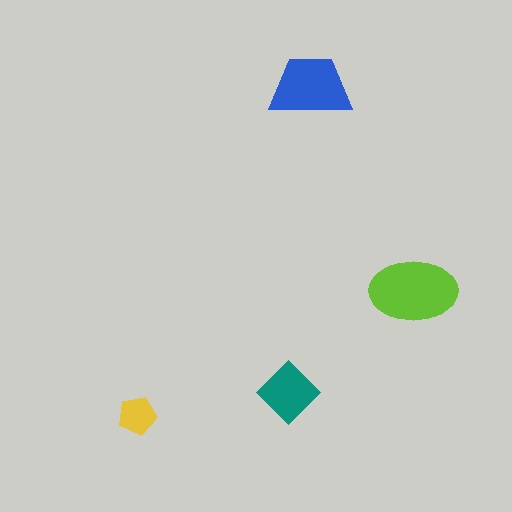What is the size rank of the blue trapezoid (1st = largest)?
2nd.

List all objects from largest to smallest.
The lime ellipse, the blue trapezoid, the teal diamond, the yellow pentagon.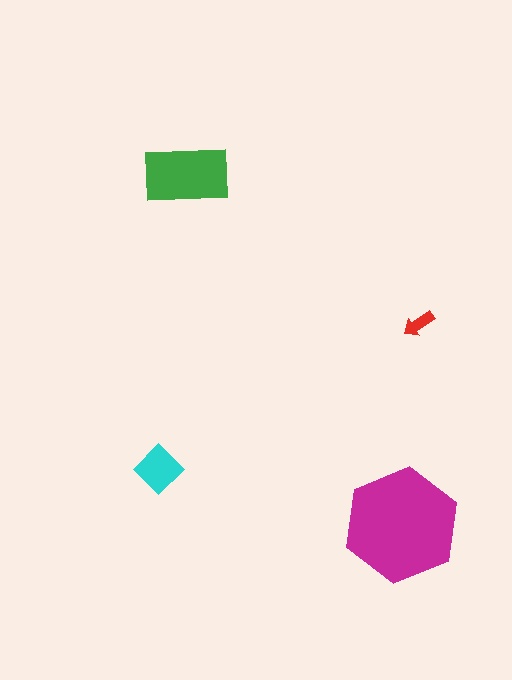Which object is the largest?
The magenta hexagon.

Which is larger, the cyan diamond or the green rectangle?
The green rectangle.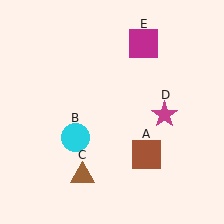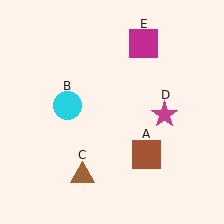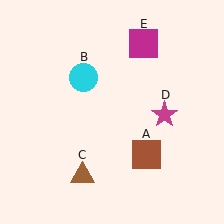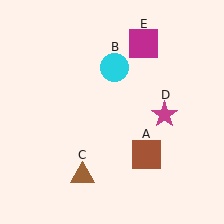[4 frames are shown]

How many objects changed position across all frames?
1 object changed position: cyan circle (object B).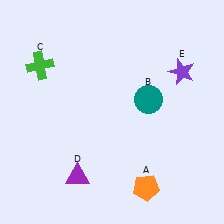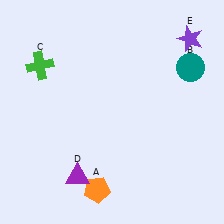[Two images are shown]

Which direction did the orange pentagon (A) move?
The orange pentagon (A) moved left.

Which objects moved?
The objects that moved are: the orange pentagon (A), the teal circle (B), the purple star (E).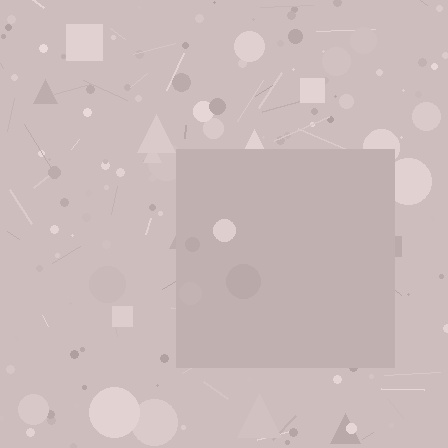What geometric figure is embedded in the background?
A square is embedded in the background.